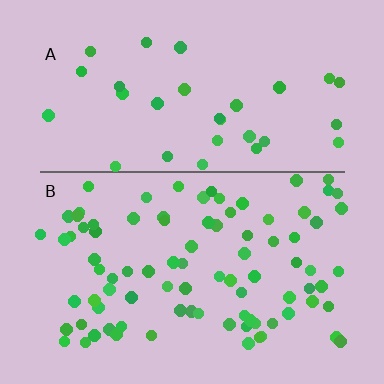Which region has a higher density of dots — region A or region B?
B (the bottom).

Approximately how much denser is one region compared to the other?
Approximately 2.7× — region B over region A.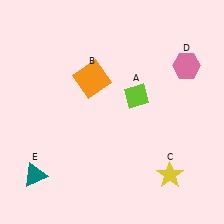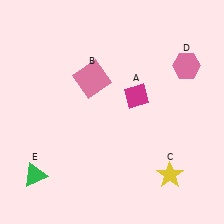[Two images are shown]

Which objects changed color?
A changed from lime to magenta. B changed from orange to pink. E changed from teal to green.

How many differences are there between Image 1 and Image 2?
There are 3 differences between the two images.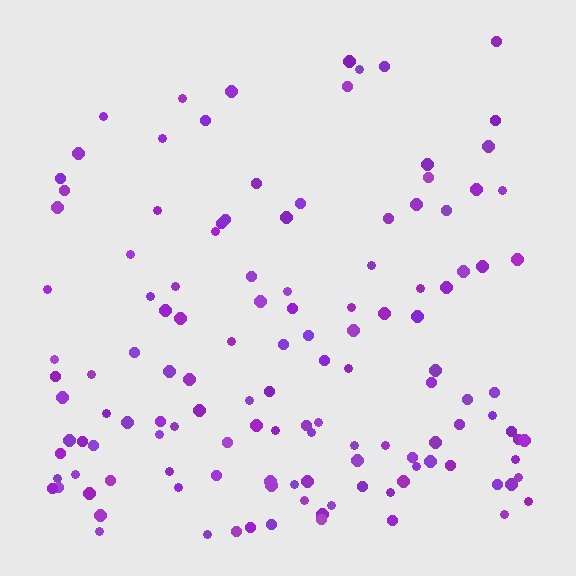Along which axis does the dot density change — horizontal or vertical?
Vertical.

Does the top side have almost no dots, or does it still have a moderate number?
Still a moderate number, just noticeably fewer than the bottom.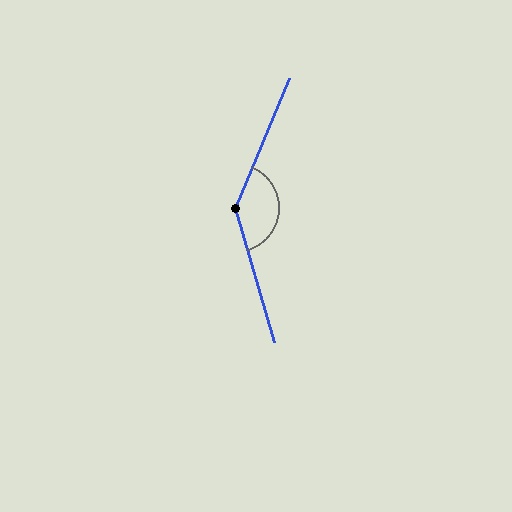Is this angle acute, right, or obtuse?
It is obtuse.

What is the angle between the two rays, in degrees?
Approximately 141 degrees.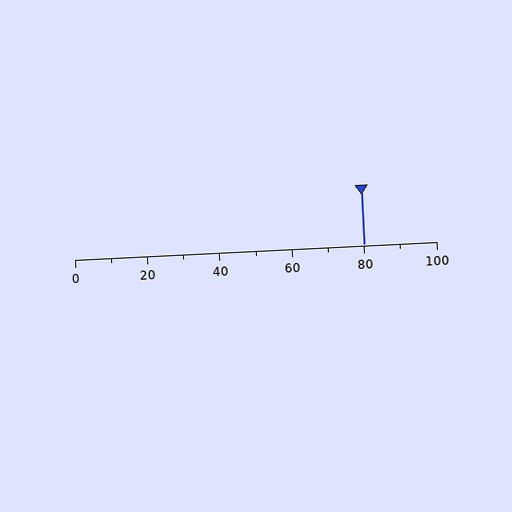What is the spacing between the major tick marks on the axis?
The major ticks are spaced 20 apart.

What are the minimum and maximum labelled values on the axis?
The axis runs from 0 to 100.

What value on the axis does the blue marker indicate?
The marker indicates approximately 80.